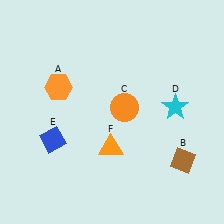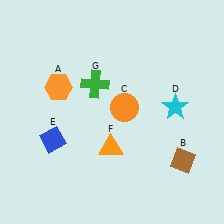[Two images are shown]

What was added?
A green cross (G) was added in Image 2.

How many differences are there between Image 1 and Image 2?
There is 1 difference between the two images.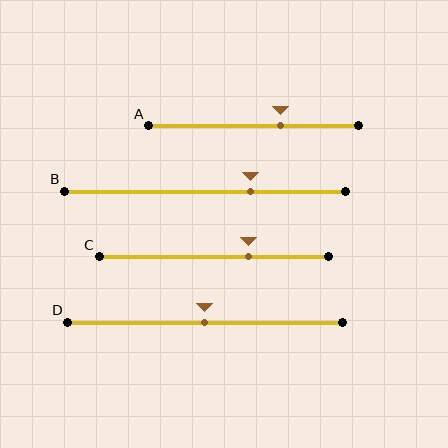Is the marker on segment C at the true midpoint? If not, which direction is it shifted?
No, the marker on segment C is shifted to the right by about 15% of the segment length.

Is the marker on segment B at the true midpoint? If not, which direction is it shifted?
No, the marker on segment B is shifted to the right by about 16% of the segment length.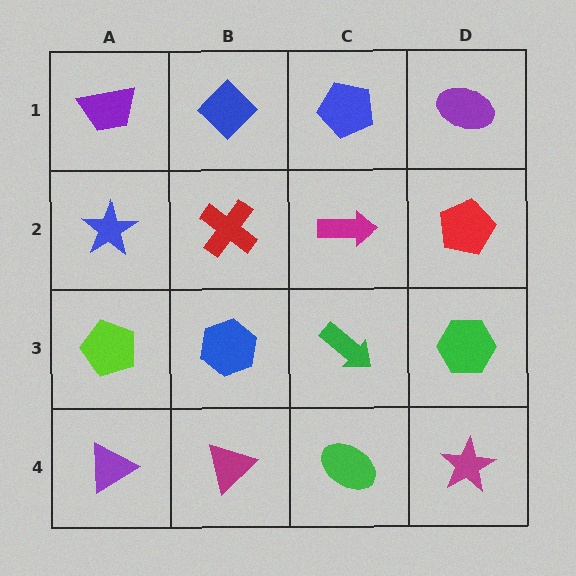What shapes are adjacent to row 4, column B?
A blue hexagon (row 3, column B), a purple triangle (row 4, column A), a green ellipse (row 4, column C).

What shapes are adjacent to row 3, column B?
A red cross (row 2, column B), a magenta triangle (row 4, column B), a lime pentagon (row 3, column A), a green arrow (row 3, column C).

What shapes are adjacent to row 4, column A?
A lime pentagon (row 3, column A), a magenta triangle (row 4, column B).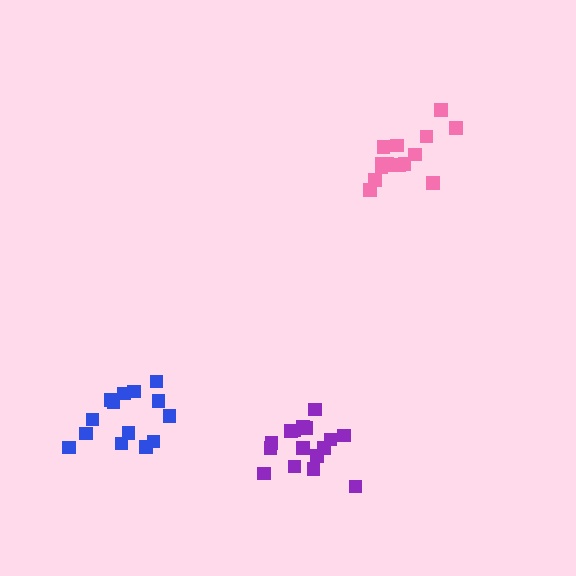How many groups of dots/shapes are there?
There are 3 groups.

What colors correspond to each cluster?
The clusters are colored: blue, pink, purple.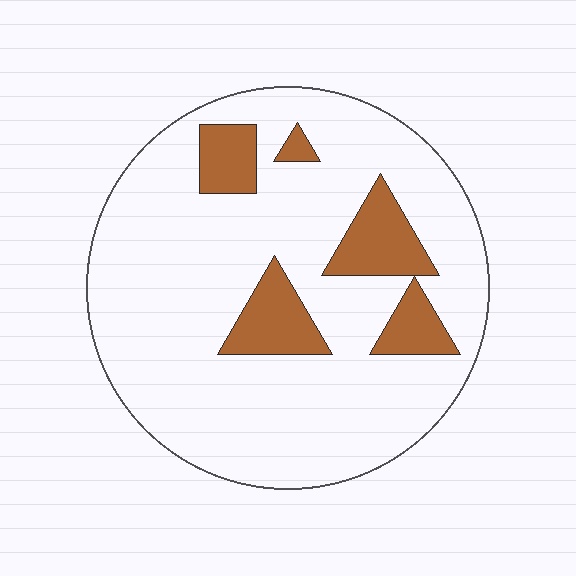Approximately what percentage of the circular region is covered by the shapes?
Approximately 15%.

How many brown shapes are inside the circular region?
5.